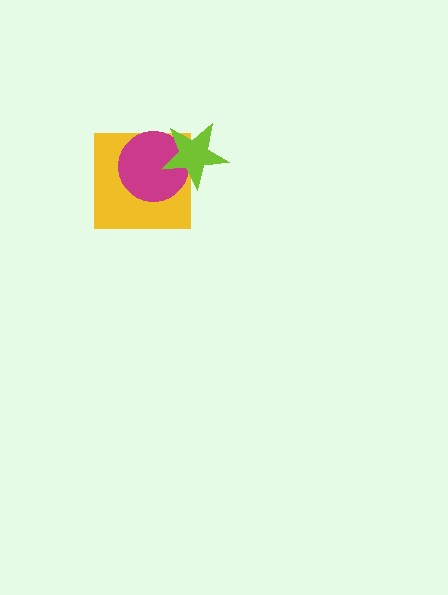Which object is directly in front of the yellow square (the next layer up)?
The magenta circle is directly in front of the yellow square.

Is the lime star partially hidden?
No, no other shape covers it.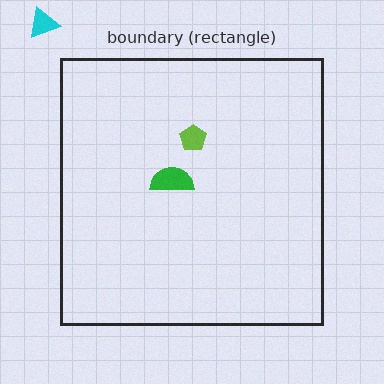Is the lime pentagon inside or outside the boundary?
Inside.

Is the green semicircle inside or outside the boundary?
Inside.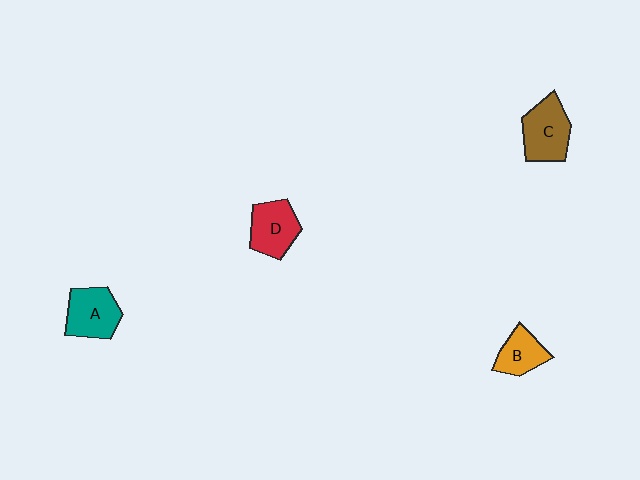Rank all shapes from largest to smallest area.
From largest to smallest: C (brown), A (teal), D (red), B (orange).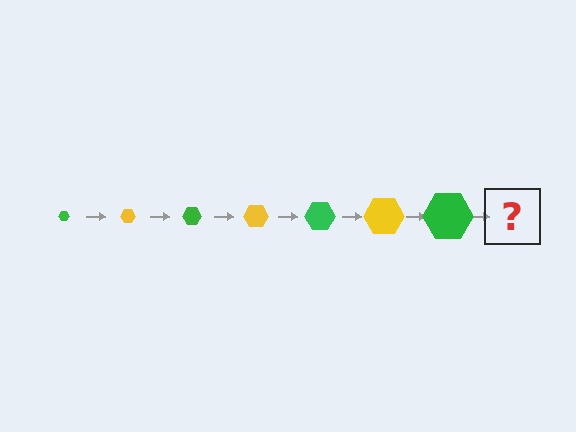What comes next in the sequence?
The next element should be a yellow hexagon, larger than the previous one.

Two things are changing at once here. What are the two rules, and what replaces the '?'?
The two rules are that the hexagon grows larger each step and the color cycles through green and yellow. The '?' should be a yellow hexagon, larger than the previous one.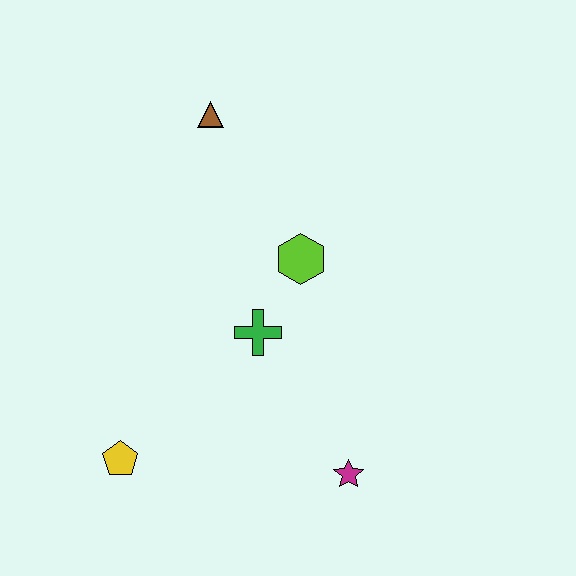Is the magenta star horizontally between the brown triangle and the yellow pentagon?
No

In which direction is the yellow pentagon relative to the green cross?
The yellow pentagon is to the left of the green cross.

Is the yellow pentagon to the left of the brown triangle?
Yes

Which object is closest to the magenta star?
The green cross is closest to the magenta star.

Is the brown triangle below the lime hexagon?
No